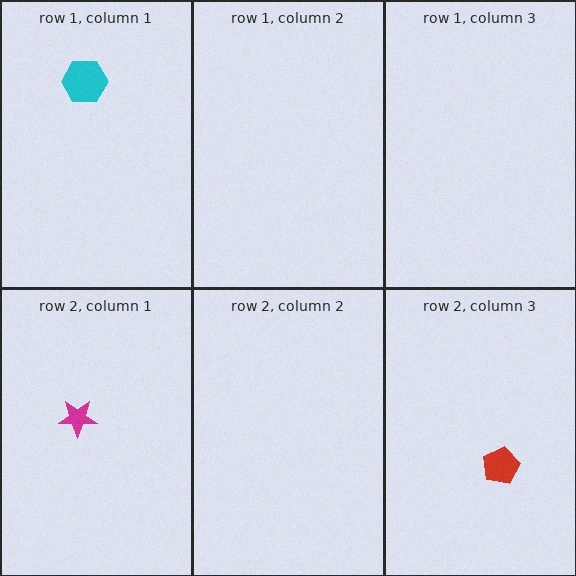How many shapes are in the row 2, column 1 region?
1.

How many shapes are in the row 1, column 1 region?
1.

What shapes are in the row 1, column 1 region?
The cyan hexagon.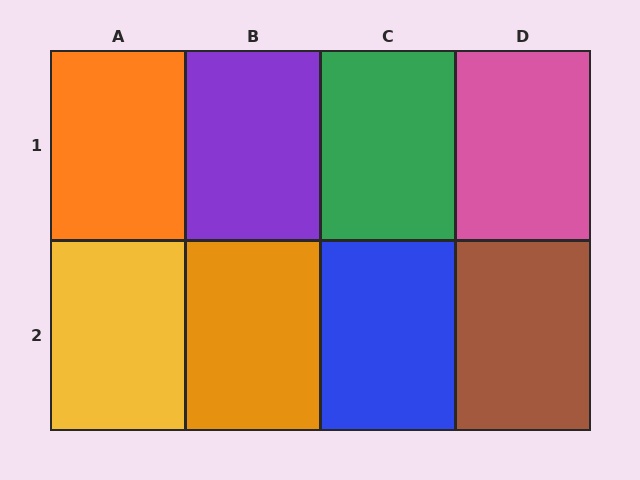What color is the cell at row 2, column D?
Brown.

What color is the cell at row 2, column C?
Blue.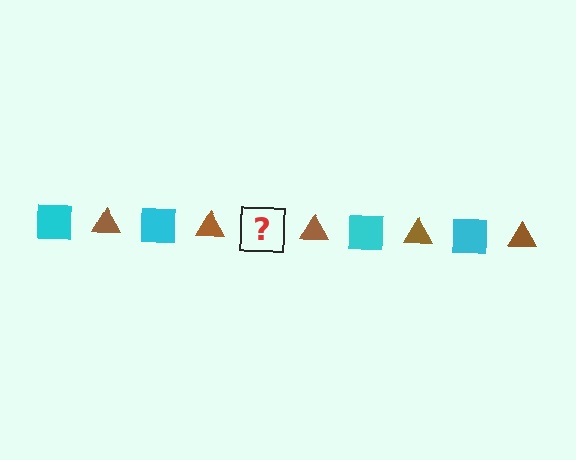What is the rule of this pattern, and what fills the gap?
The rule is that the pattern alternates between cyan square and brown triangle. The gap should be filled with a cyan square.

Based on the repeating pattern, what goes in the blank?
The blank should be a cyan square.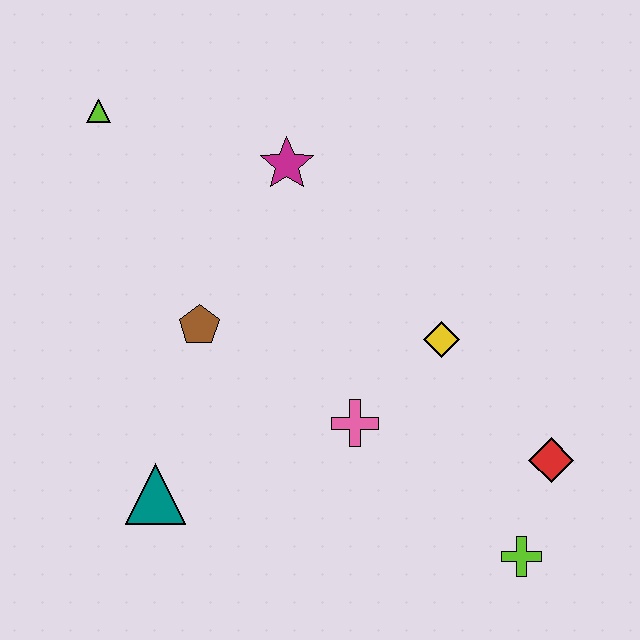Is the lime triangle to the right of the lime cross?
No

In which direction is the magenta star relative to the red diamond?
The magenta star is above the red diamond.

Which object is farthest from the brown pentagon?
The lime cross is farthest from the brown pentagon.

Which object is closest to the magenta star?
The brown pentagon is closest to the magenta star.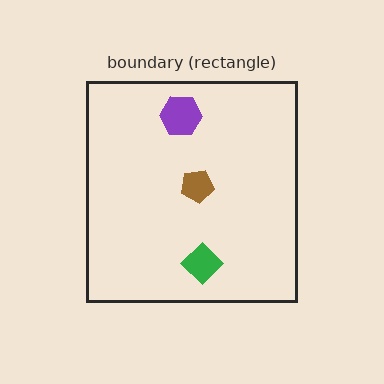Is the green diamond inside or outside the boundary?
Inside.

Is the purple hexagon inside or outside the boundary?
Inside.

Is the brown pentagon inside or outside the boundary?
Inside.